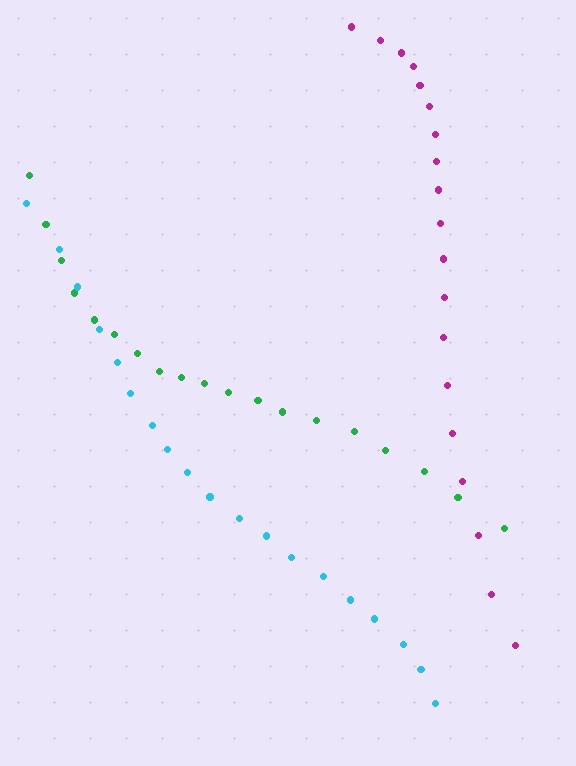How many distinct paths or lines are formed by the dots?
There are 3 distinct paths.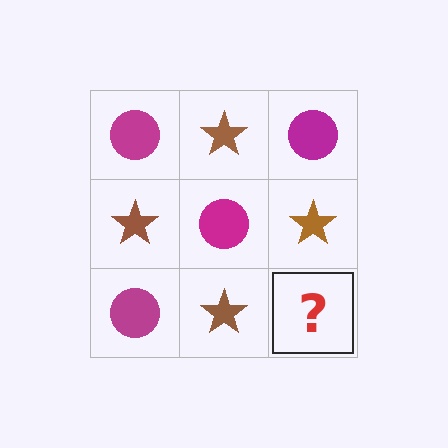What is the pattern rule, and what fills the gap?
The rule is that it alternates magenta circle and brown star in a checkerboard pattern. The gap should be filled with a magenta circle.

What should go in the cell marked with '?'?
The missing cell should contain a magenta circle.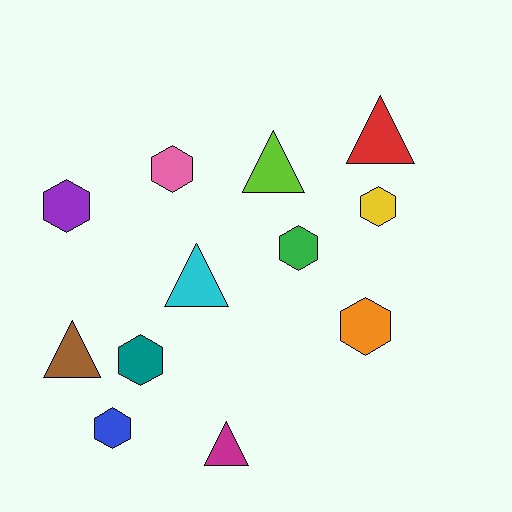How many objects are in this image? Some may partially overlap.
There are 12 objects.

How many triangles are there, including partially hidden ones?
There are 5 triangles.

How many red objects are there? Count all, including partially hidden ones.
There is 1 red object.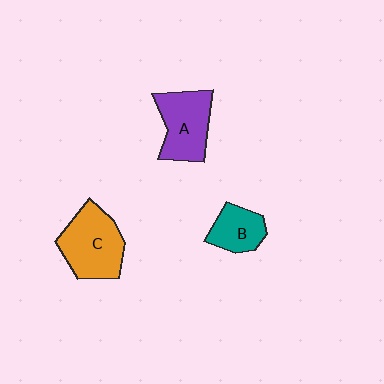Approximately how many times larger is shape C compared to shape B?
Approximately 1.8 times.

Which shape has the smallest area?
Shape B (teal).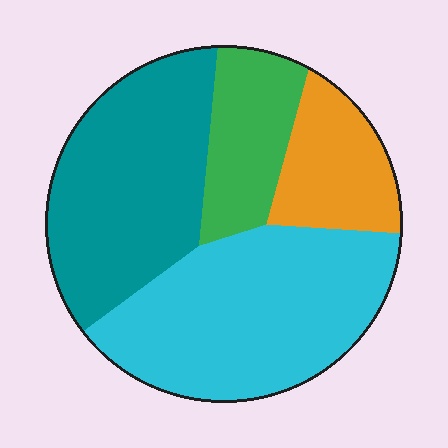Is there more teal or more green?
Teal.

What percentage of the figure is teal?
Teal covers roughly 35% of the figure.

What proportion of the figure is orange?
Orange takes up less than a quarter of the figure.